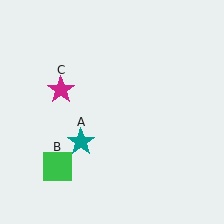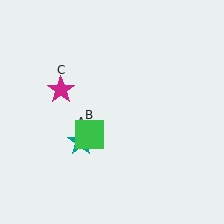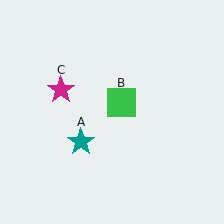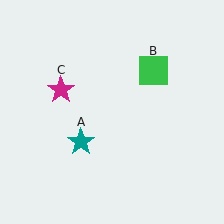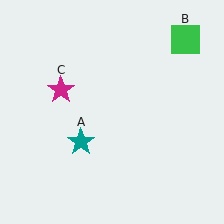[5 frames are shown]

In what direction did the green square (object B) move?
The green square (object B) moved up and to the right.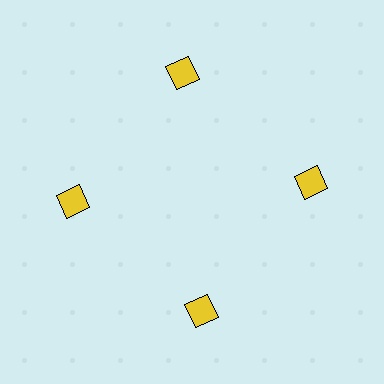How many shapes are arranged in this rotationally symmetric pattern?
There are 4 shapes, arranged in 4 groups of 1.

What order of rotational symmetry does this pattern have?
This pattern has 4-fold rotational symmetry.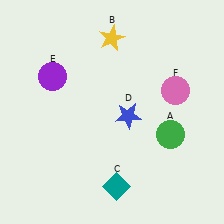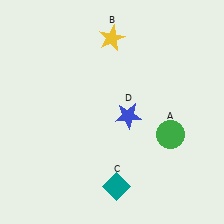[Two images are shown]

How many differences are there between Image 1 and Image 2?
There are 2 differences between the two images.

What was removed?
The pink circle (F), the purple circle (E) were removed in Image 2.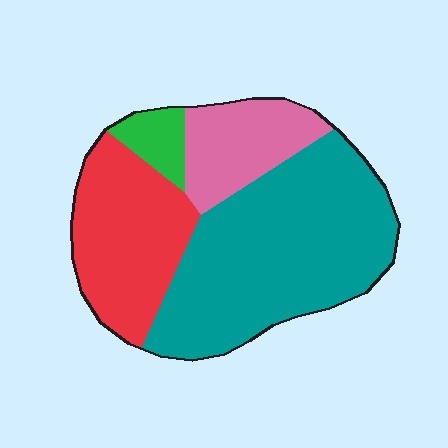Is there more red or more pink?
Red.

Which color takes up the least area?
Green, at roughly 5%.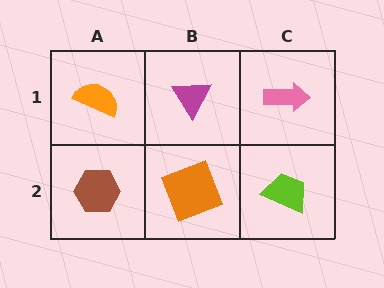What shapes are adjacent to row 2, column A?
An orange semicircle (row 1, column A), an orange square (row 2, column B).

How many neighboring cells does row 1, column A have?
2.